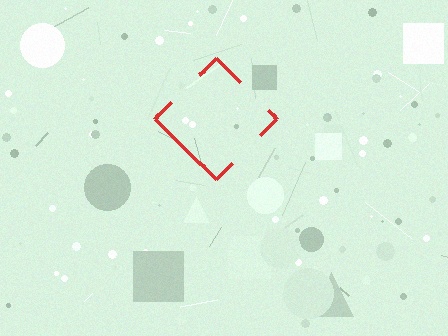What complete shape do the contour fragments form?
The contour fragments form a diamond.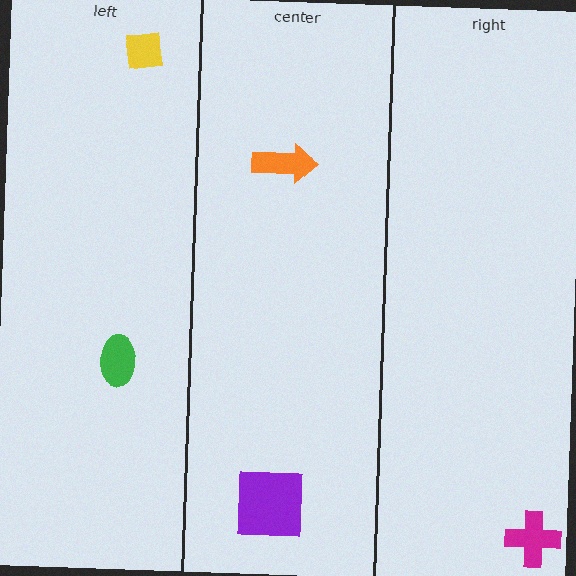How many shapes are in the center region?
2.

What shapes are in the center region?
The orange arrow, the purple square.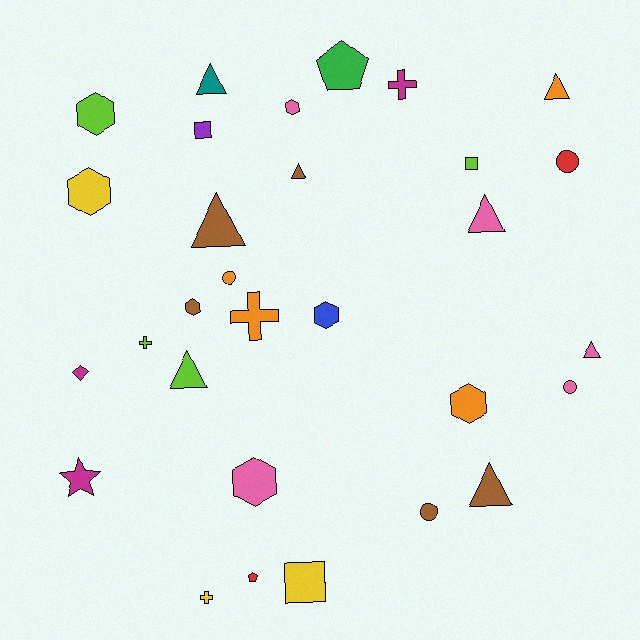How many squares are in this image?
There are 3 squares.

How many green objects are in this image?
There is 1 green object.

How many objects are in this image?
There are 30 objects.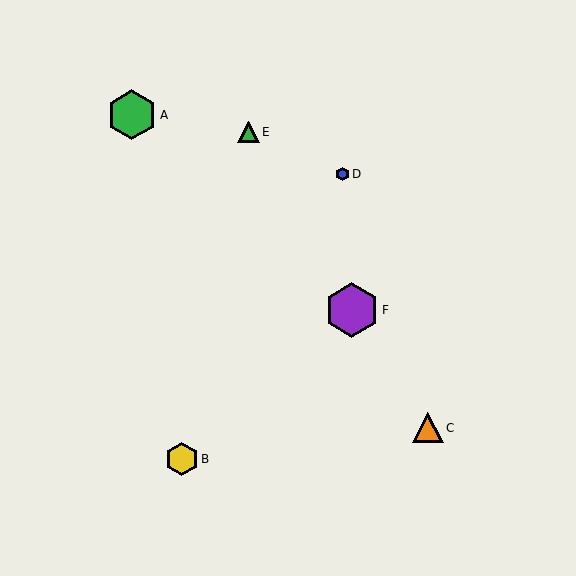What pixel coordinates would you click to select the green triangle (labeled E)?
Click at (249, 132) to select the green triangle E.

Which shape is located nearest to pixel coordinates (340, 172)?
The blue hexagon (labeled D) at (342, 174) is nearest to that location.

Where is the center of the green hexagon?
The center of the green hexagon is at (132, 115).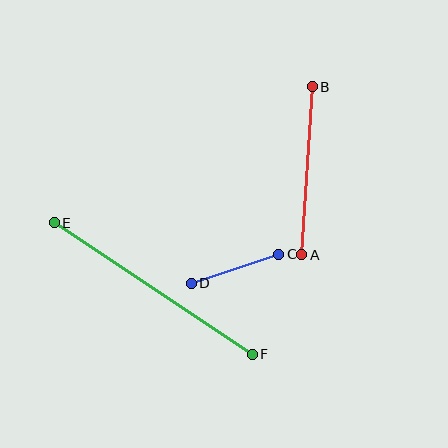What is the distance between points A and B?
The distance is approximately 168 pixels.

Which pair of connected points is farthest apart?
Points E and F are farthest apart.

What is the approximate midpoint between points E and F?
The midpoint is at approximately (153, 288) pixels.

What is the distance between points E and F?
The distance is approximately 238 pixels.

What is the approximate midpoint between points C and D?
The midpoint is at approximately (235, 269) pixels.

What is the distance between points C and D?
The distance is approximately 92 pixels.